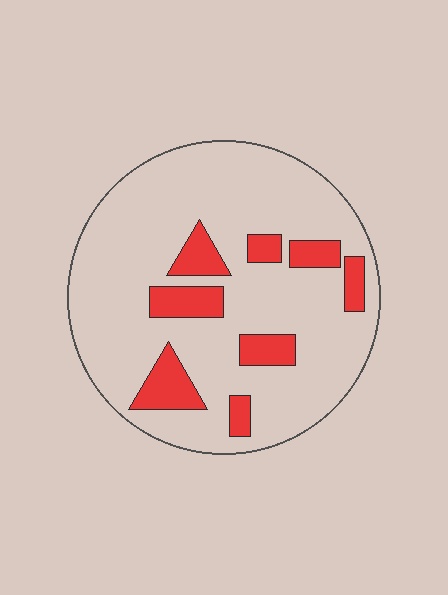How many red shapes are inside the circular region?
8.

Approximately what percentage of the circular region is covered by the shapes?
Approximately 15%.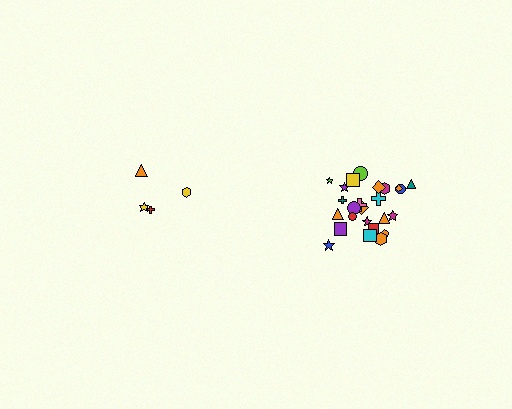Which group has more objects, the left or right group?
The right group.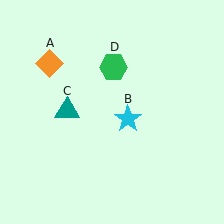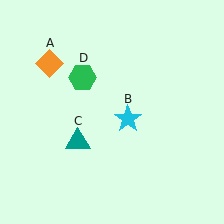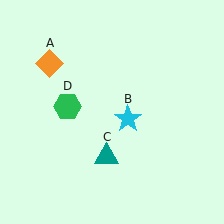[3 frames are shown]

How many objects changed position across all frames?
2 objects changed position: teal triangle (object C), green hexagon (object D).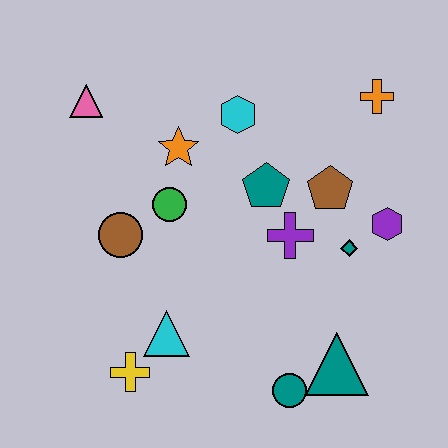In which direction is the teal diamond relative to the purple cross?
The teal diamond is to the right of the purple cross.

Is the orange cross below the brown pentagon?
No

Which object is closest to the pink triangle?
The orange star is closest to the pink triangle.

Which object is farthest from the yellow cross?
The orange cross is farthest from the yellow cross.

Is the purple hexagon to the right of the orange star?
Yes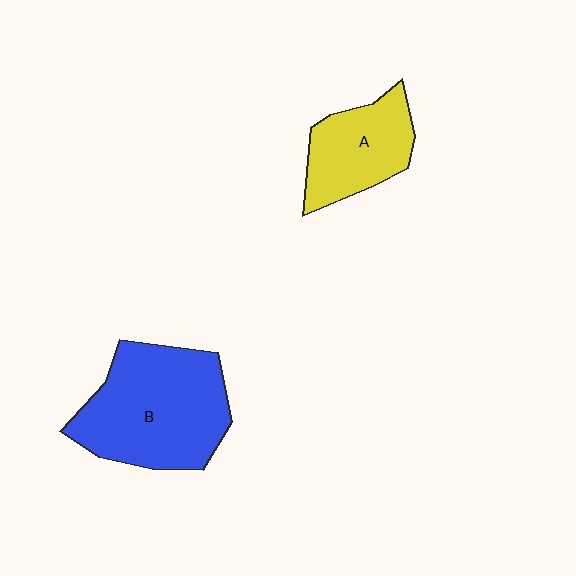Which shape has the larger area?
Shape B (blue).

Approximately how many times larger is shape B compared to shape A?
Approximately 1.7 times.